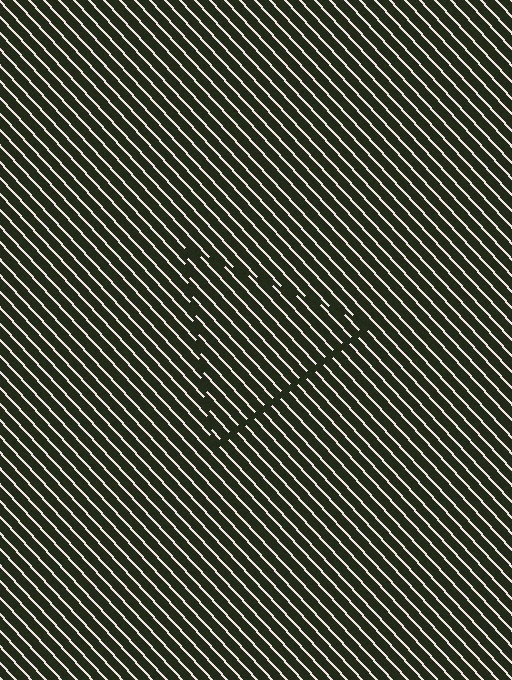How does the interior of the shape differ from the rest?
The interior of the shape contains the same grating, shifted by half a period — the contour is defined by the phase discontinuity where line-ends from the inner and outer gratings abut.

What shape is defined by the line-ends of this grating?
An illusory triangle. The interior of the shape contains the same grating, shifted by half a period — the contour is defined by the phase discontinuity where line-ends from the inner and outer gratings abut.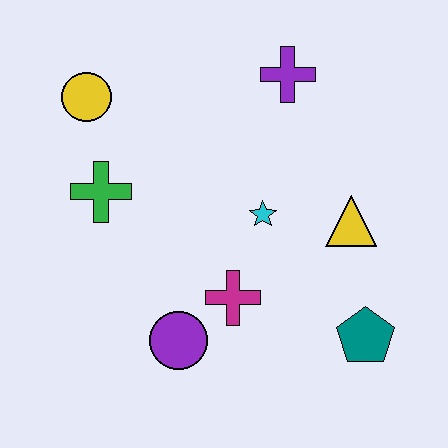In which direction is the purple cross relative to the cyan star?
The purple cross is above the cyan star.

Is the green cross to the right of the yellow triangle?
No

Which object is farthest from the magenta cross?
The yellow circle is farthest from the magenta cross.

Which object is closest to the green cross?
The yellow circle is closest to the green cross.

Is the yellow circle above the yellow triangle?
Yes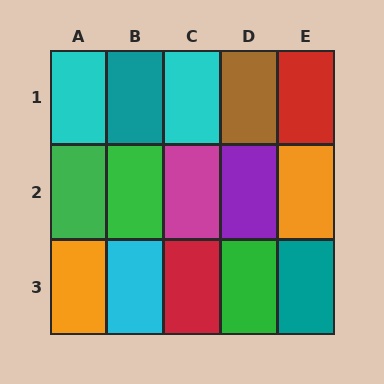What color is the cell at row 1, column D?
Brown.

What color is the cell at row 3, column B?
Cyan.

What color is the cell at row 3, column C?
Red.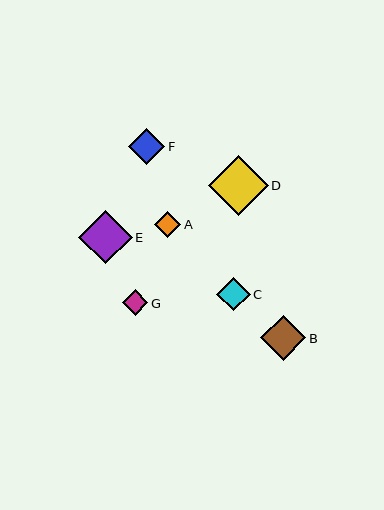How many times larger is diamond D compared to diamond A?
Diamond D is approximately 2.3 times the size of diamond A.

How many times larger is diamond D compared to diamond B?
Diamond D is approximately 1.3 times the size of diamond B.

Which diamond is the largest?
Diamond D is the largest with a size of approximately 60 pixels.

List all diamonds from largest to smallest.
From largest to smallest: D, E, B, F, C, A, G.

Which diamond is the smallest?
Diamond G is the smallest with a size of approximately 25 pixels.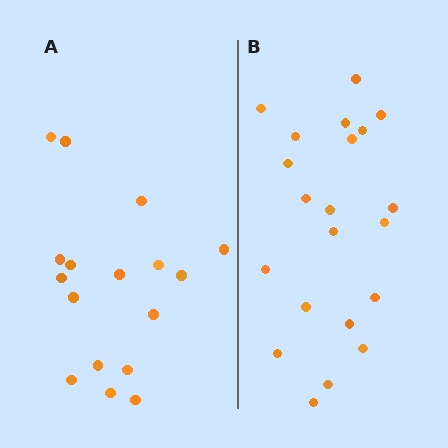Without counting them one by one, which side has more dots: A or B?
Region B (the right region) has more dots.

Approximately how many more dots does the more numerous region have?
Region B has about 4 more dots than region A.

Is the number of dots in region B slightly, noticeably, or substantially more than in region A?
Region B has only slightly more — the two regions are fairly close. The ratio is roughly 1.2 to 1.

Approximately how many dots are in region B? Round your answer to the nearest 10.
About 20 dots. (The exact count is 21, which rounds to 20.)